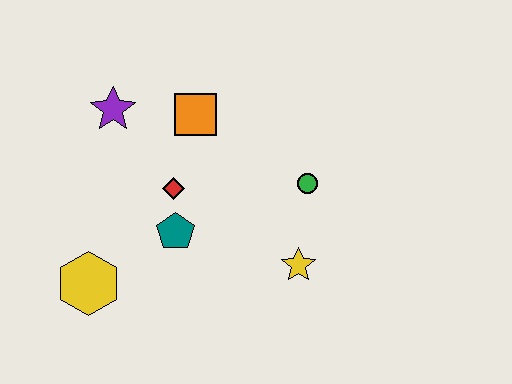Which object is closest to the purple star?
The orange square is closest to the purple star.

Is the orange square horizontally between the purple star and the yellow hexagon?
No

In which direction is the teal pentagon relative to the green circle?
The teal pentagon is to the left of the green circle.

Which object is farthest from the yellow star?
The purple star is farthest from the yellow star.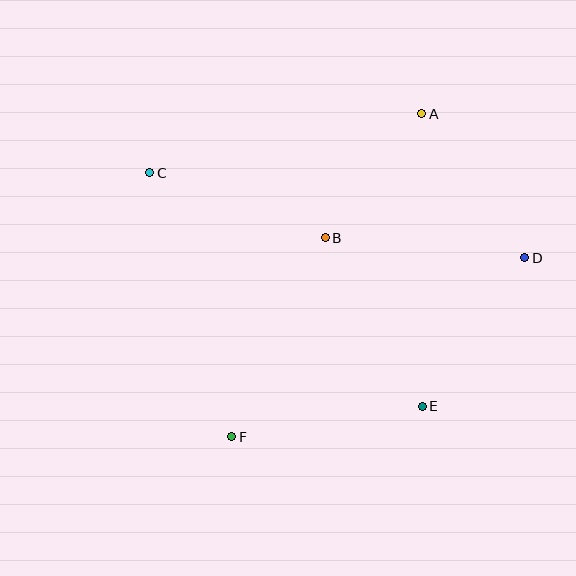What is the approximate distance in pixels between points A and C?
The distance between A and C is approximately 278 pixels.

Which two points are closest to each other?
Points A and B are closest to each other.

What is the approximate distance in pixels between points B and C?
The distance between B and C is approximately 187 pixels.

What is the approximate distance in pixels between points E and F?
The distance between E and F is approximately 193 pixels.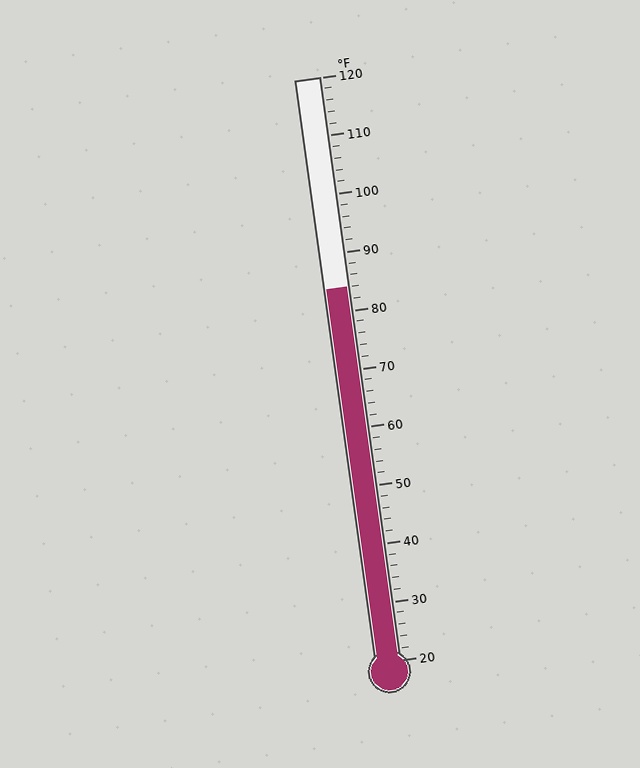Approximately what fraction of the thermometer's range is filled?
The thermometer is filled to approximately 65% of its range.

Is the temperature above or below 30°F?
The temperature is above 30°F.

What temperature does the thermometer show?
The thermometer shows approximately 84°F.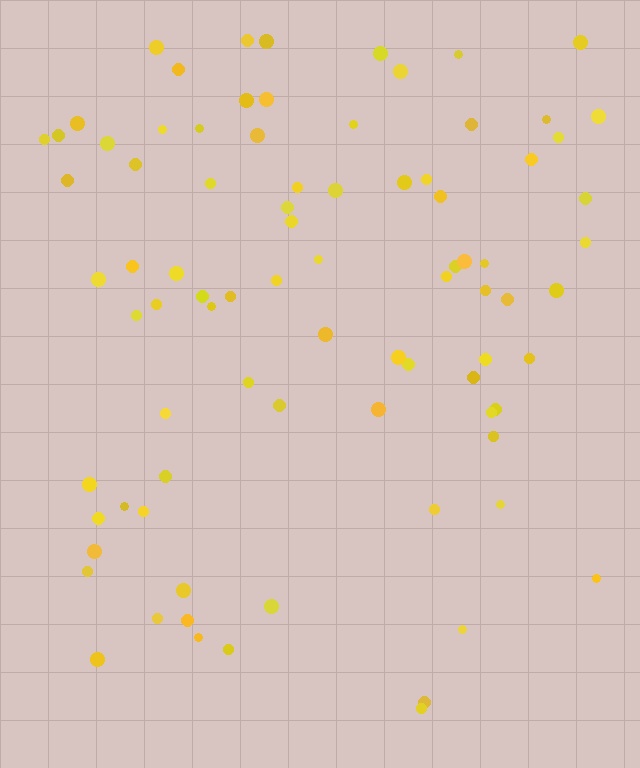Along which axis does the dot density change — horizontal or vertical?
Vertical.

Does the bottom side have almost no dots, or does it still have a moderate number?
Still a moderate number, just noticeably fewer than the top.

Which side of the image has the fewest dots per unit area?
The bottom.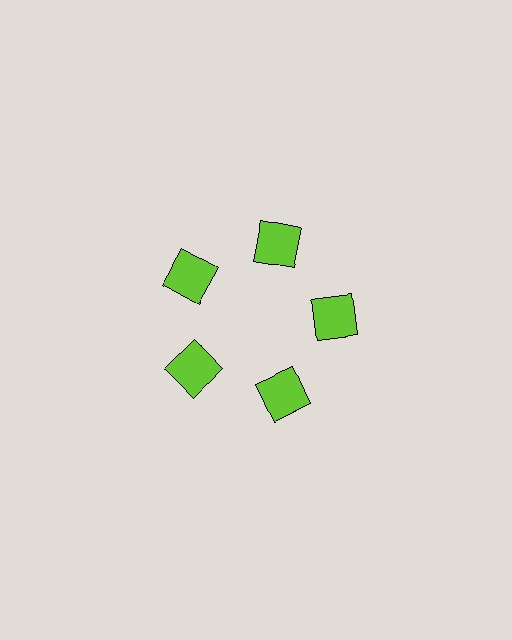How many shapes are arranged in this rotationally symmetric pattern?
There are 5 shapes, arranged in 5 groups of 1.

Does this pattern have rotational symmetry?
Yes, this pattern has 5-fold rotational symmetry. It looks the same after rotating 72 degrees around the center.